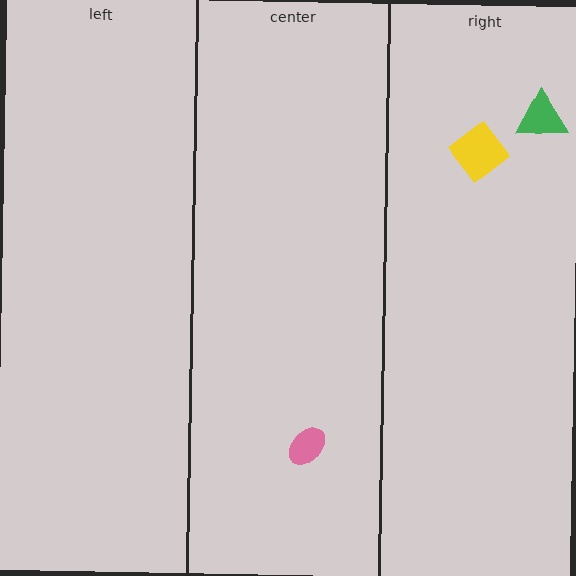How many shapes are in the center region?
1.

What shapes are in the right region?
The yellow diamond, the green triangle.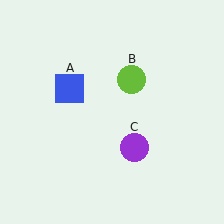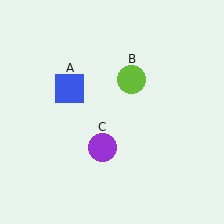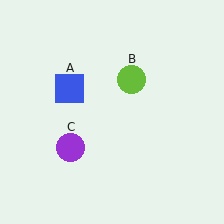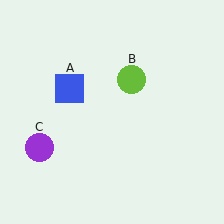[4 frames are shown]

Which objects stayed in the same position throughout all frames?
Blue square (object A) and lime circle (object B) remained stationary.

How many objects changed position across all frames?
1 object changed position: purple circle (object C).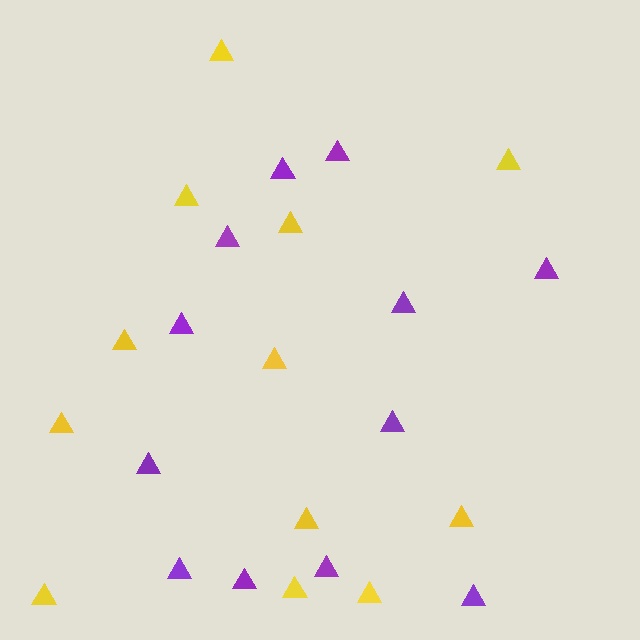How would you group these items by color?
There are 2 groups: one group of purple triangles (12) and one group of yellow triangles (12).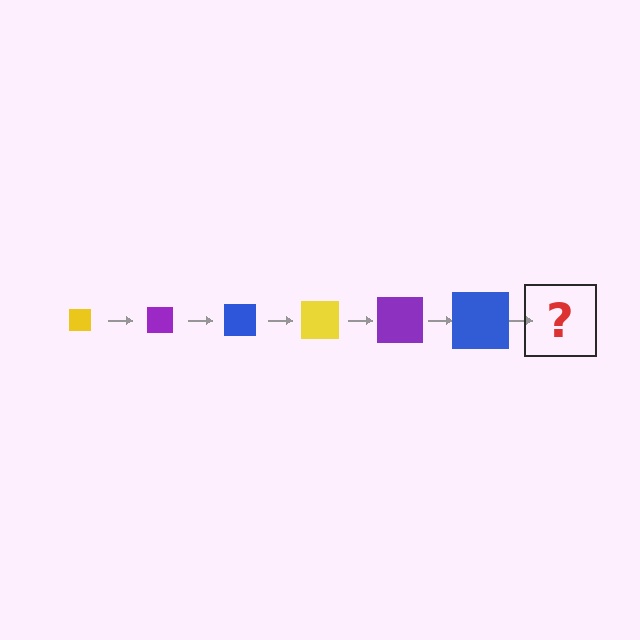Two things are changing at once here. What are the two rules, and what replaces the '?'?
The two rules are that the square grows larger each step and the color cycles through yellow, purple, and blue. The '?' should be a yellow square, larger than the previous one.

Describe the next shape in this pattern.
It should be a yellow square, larger than the previous one.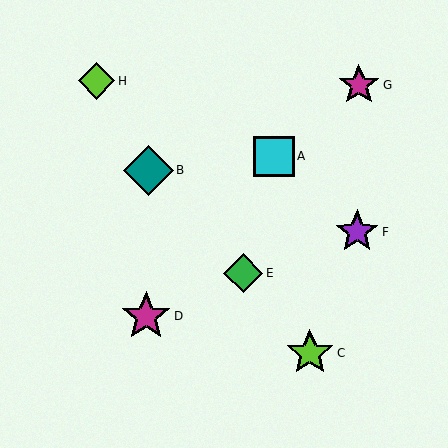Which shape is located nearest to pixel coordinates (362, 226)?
The purple star (labeled F) at (357, 232) is nearest to that location.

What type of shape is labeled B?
Shape B is a teal diamond.